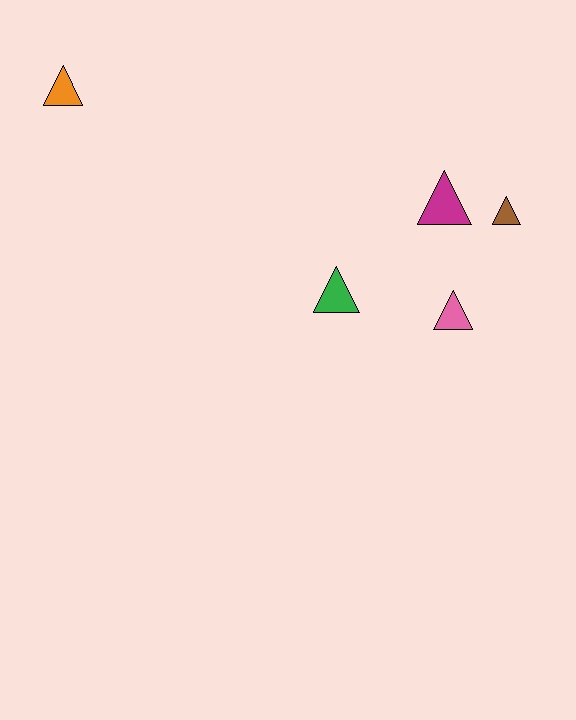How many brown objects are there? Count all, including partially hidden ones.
There is 1 brown object.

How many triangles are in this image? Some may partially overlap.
There are 5 triangles.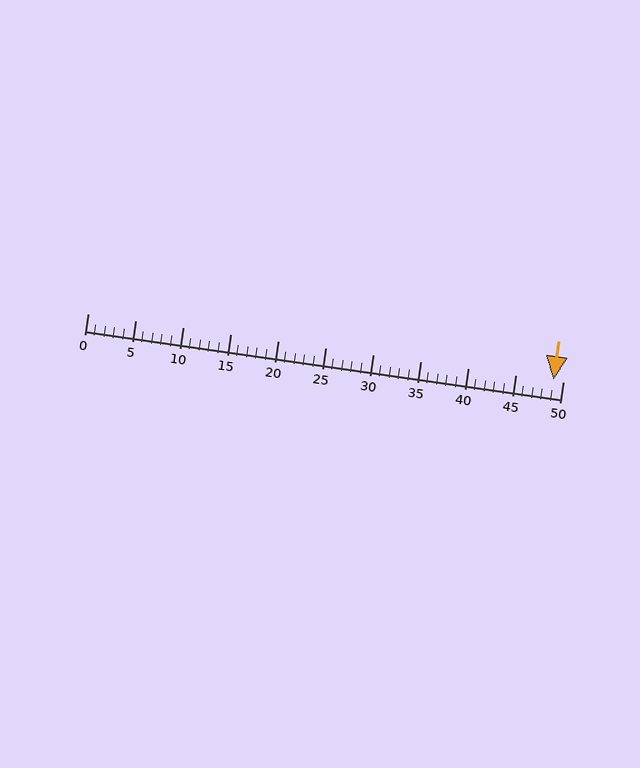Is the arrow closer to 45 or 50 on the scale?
The arrow is closer to 50.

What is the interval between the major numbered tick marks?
The major tick marks are spaced 5 units apart.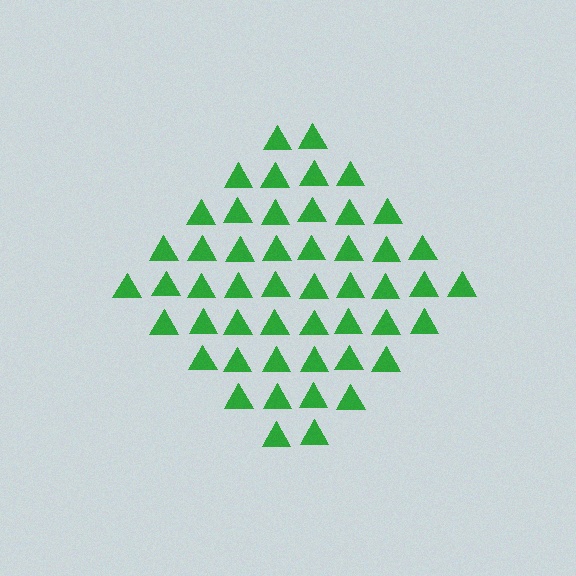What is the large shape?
The large shape is a diamond.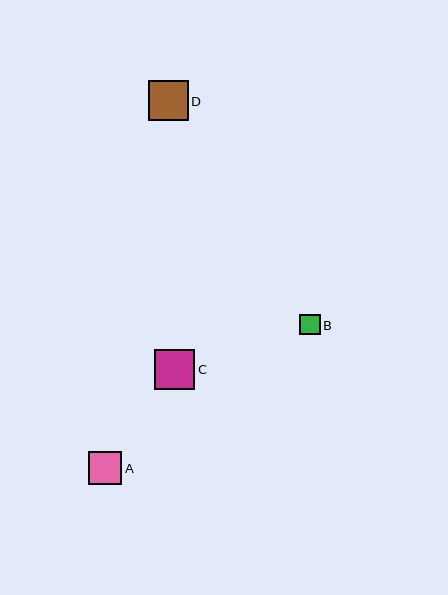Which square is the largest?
Square C is the largest with a size of approximately 40 pixels.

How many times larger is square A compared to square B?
Square A is approximately 1.7 times the size of square B.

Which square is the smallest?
Square B is the smallest with a size of approximately 20 pixels.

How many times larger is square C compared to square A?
Square C is approximately 1.2 times the size of square A.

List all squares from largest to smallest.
From largest to smallest: C, D, A, B.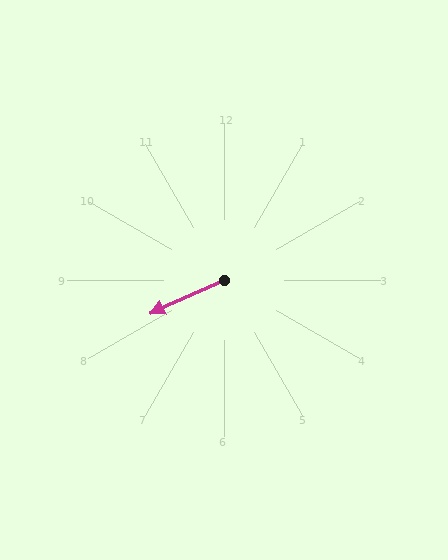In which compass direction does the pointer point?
Southwest.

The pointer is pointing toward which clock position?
Roughly 8 o'clock.